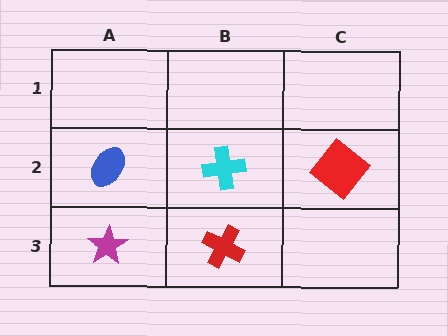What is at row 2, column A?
A blue ellipse.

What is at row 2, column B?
A cyan cross.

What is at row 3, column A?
A magenta star.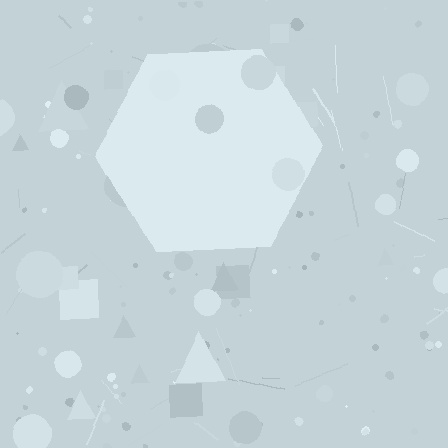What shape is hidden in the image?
A hexagon is hidden in the image.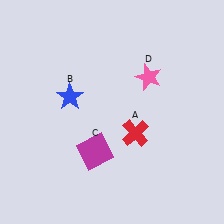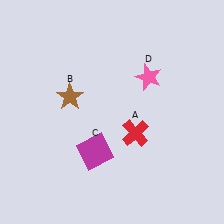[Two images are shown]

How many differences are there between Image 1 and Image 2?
There is 1 difference between the two images.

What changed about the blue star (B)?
In Image 1, B is blue. In Image 2, it changed to brown.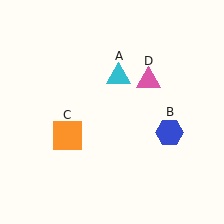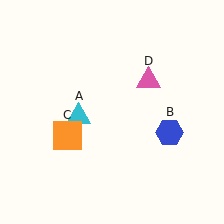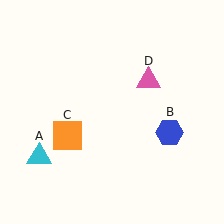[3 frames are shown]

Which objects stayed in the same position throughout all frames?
Blue hexagon (object B) and orange square (object C) and pink triangle (object D) remained stationary.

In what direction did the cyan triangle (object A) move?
The cyan triangle (object A) moved down and to the left.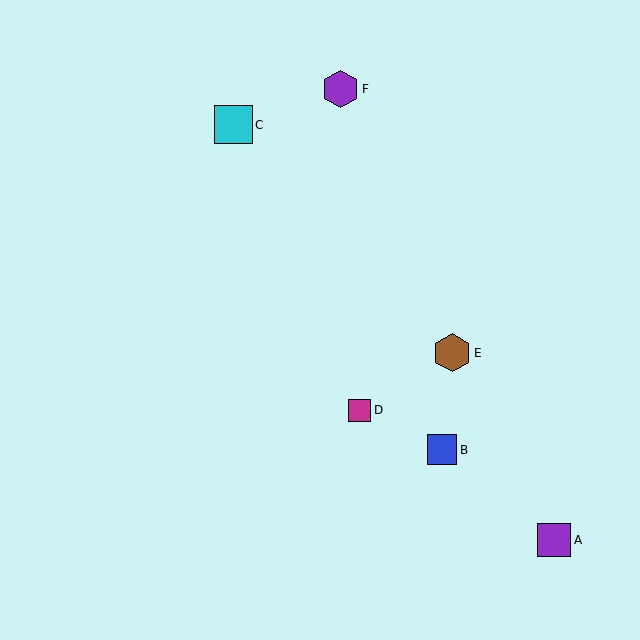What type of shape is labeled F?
Shape F is a purple hexagon.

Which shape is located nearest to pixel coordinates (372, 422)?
The magenta square (labeled D) at (360, 410) is nearest to that location.